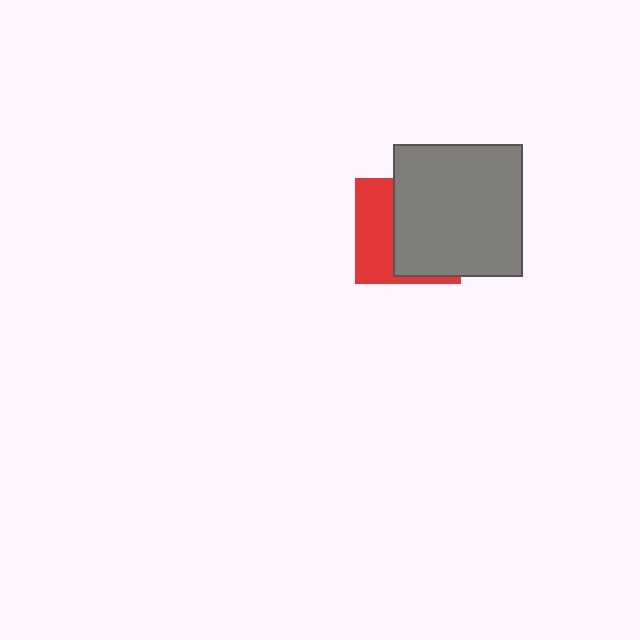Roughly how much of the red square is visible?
A small part of it is visible (roughly 39%).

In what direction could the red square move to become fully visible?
The red square could move left. That would shift it out from behind the gray rectangle entirely.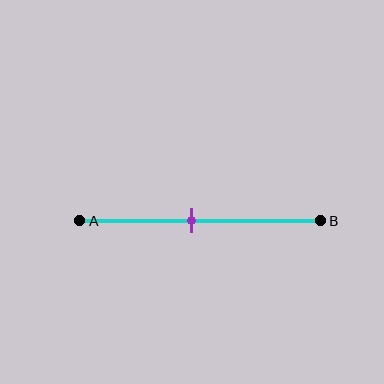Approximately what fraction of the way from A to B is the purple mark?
The purple mark is approximately 45% of the way from A to B.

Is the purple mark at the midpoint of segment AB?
No, the mark is at about 45% from A, not at the 50% midpoint.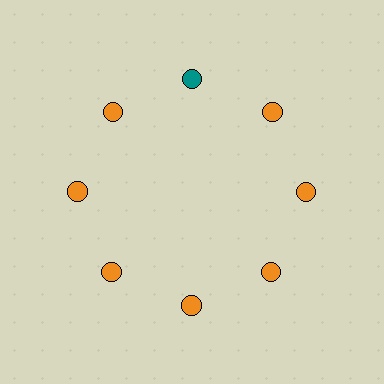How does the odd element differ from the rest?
It has a different color: teal instead of orange.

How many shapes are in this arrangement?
There are 8 shapes arranged in a ring pattern.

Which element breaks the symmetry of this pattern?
The teal circle at roughly the 12 o'clock position breaks the symmetry. All other shapes are orange circles.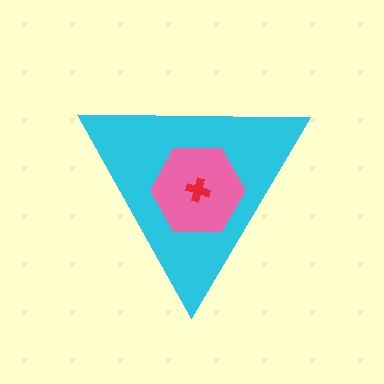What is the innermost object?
The red cross.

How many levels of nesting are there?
3.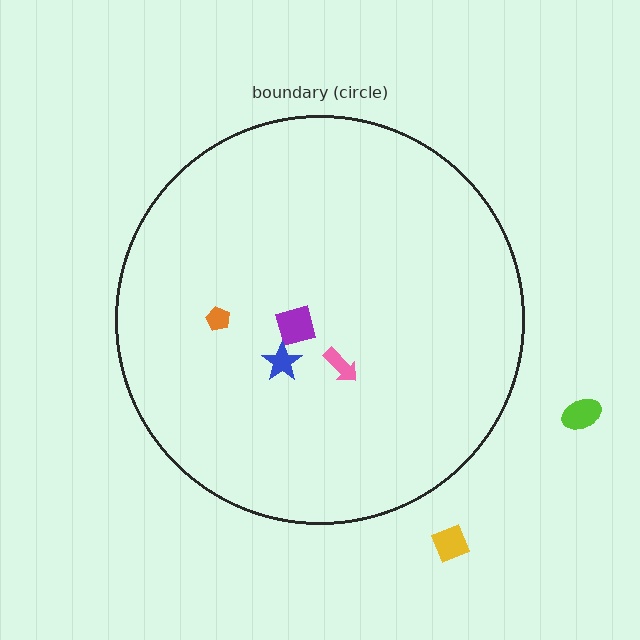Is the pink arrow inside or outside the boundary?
Inside.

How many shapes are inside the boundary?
4 inside, 2 outside.